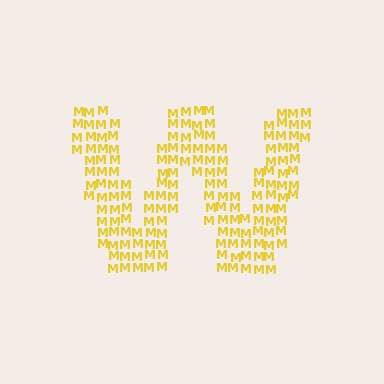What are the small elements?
The small elements are letter M's.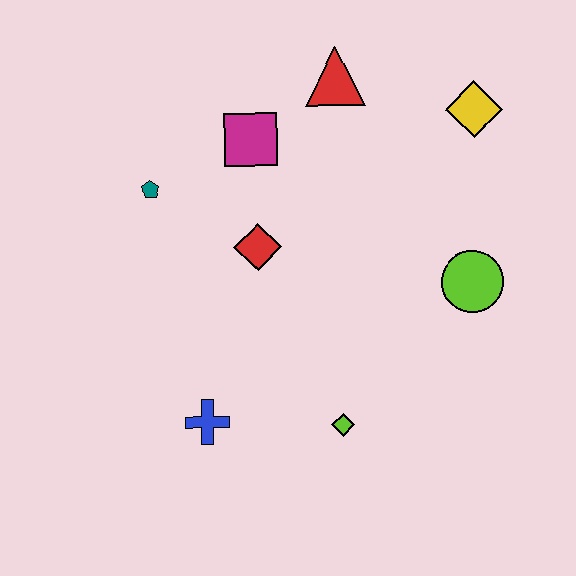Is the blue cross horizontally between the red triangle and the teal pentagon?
Yes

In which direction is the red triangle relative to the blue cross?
The red triangle is above the blue cross.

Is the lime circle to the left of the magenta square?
No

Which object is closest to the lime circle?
The yellow diamond is closest to the lime circle.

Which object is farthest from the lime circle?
The teal pentagon is farthest from the lime circle.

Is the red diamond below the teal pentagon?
Yes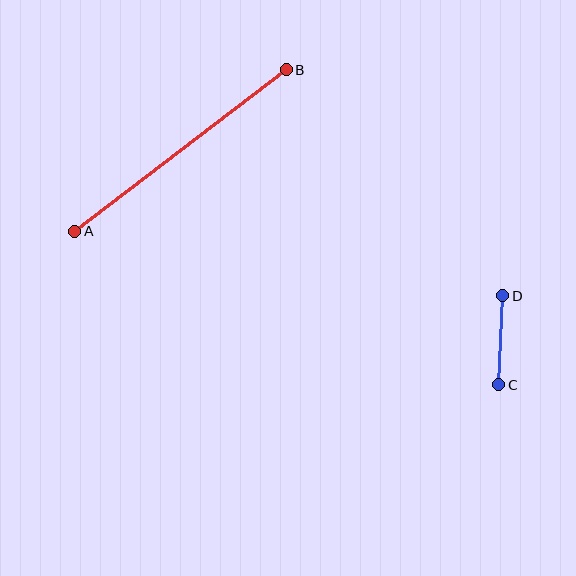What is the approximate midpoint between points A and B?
The midpoint is at approximately (181, 151) pixels.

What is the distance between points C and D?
The distance is approximately 89 pixels.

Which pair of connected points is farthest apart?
Points A and B are farthest apart.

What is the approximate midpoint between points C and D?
The midpoint is at approximately (501, 340) pixels.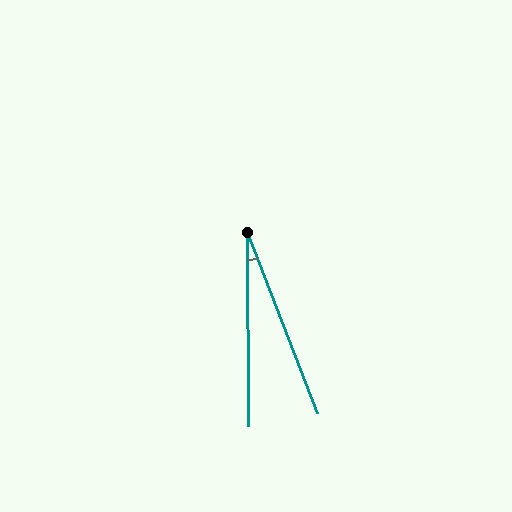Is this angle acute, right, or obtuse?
It is acute.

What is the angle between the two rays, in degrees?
Approximately 21 degrees.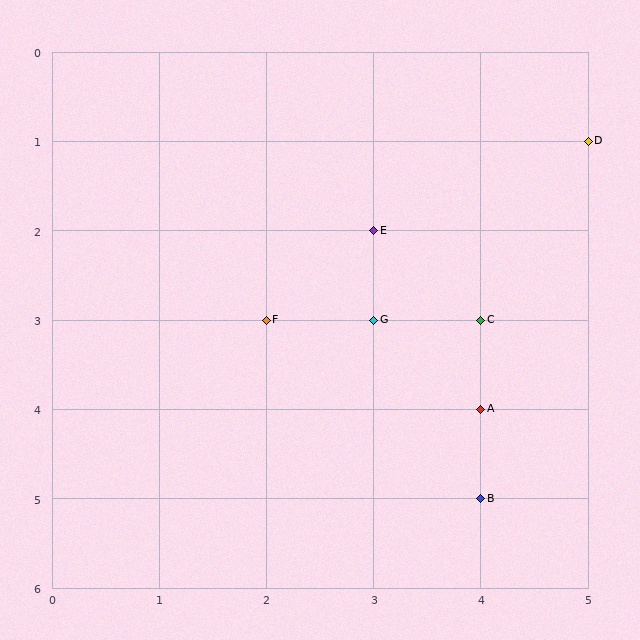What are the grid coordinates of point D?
Point D is at grid coordinates (5, 1).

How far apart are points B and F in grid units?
Points B and F are 2 columns and 2 rows apart (about 2.8 grid units diagonally).